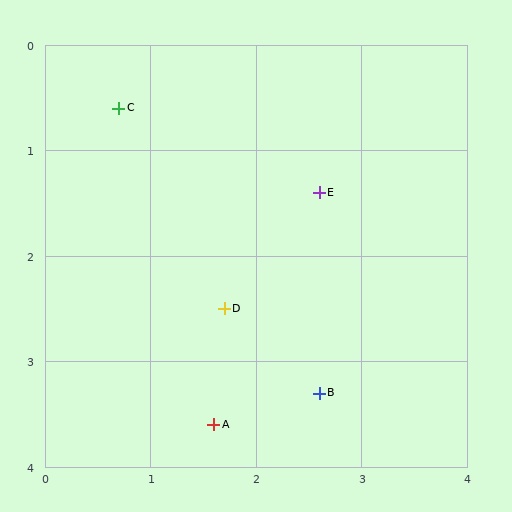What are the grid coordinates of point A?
Point A is at approximately (1.6, 3.6).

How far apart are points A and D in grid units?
Points A and D are about 1.1 grid units apart.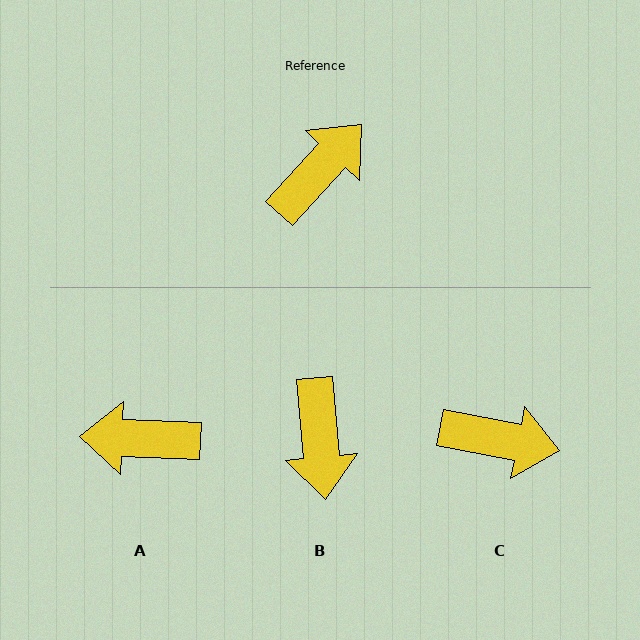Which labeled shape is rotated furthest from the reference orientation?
B, about 132 degrees away.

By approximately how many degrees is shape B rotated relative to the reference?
Approximately 132 degrees clockwise.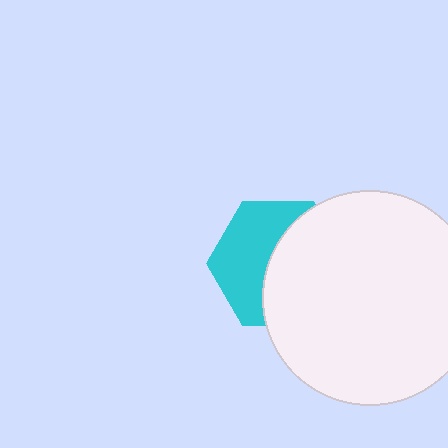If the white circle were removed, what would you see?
You would see the complete cyan hexagon.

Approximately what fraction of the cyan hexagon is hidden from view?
Roughly 52% of the cyan hexagon is hidden behind the white circle.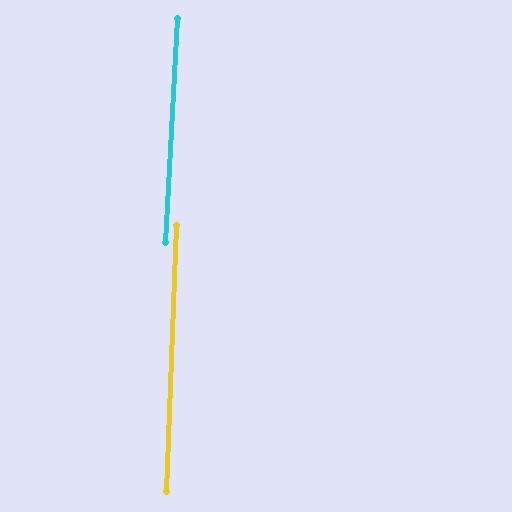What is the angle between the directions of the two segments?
Approximately 1 degree.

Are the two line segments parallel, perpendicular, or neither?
Parallel — their directions differ by only 0.9°.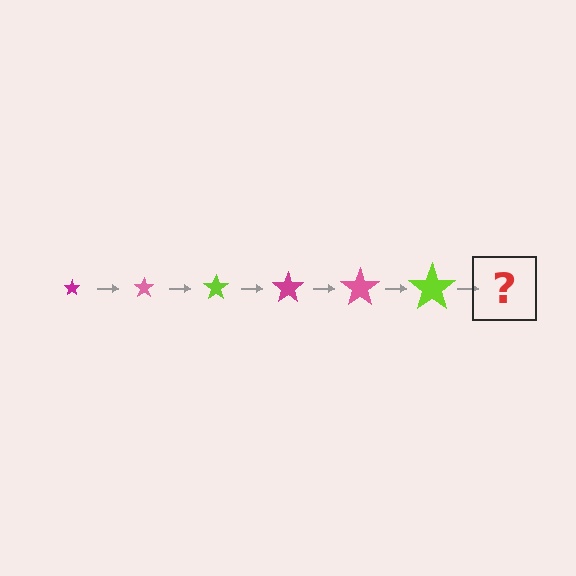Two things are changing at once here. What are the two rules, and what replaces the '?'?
The two rules are that the star grows larger each step and the color cycles through magenta, pink, and lime. The '?' should be a magenta star, larger than the previous one.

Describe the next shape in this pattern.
It should be a magenta star, larger than the previous one.